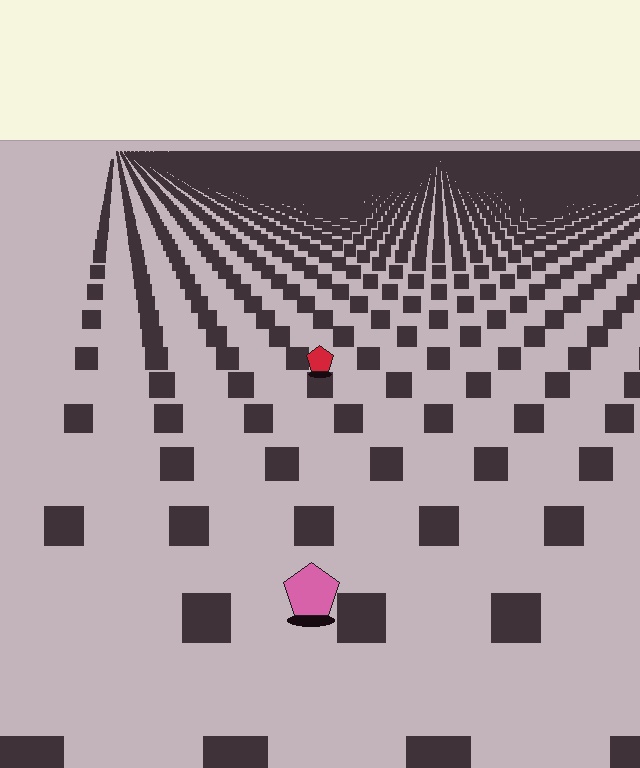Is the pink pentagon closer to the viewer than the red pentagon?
Yes. The pink pentagon is closer — you can tell from the texture gradient: the ground texture is coarser near it.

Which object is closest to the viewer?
The pink pentagon is closest. The texture marks near it are larger and more spread out.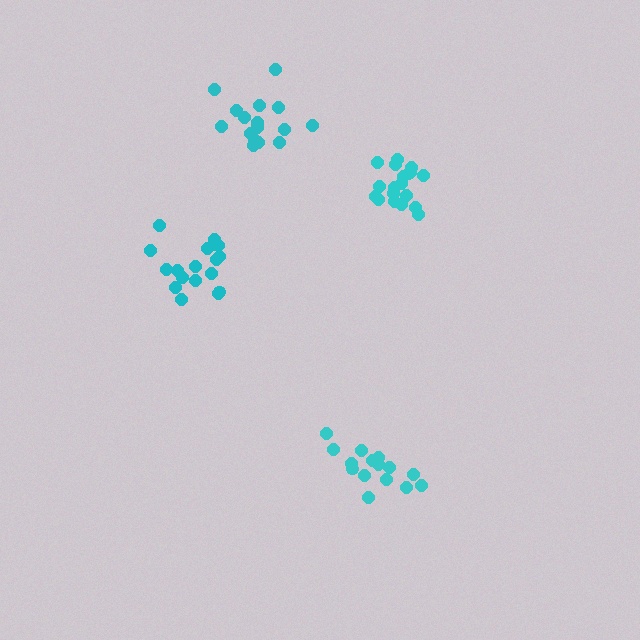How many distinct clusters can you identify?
There are 4 distinct clusters.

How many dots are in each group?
Group 1: 16 dots, Group 2: 15 dots, Group 3: 18 dots, Group 4: 19 dots (68 total).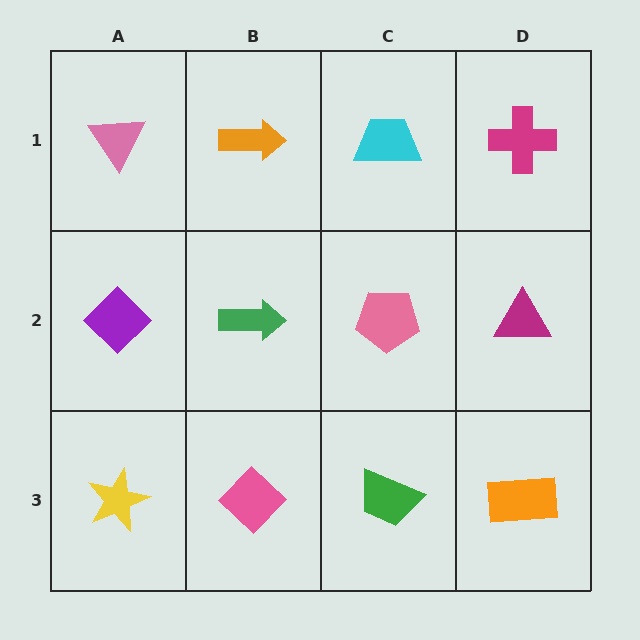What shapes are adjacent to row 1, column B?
A green arrow (row 2, column B), a pink triangle (row 1, column A), a cyan trapezoid (row 1, column C).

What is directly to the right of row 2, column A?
A green arrow.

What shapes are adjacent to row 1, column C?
A pink pentagon (row 2, column C), an orange arrow (row 1, column B), a magenta cross (row 1, column D).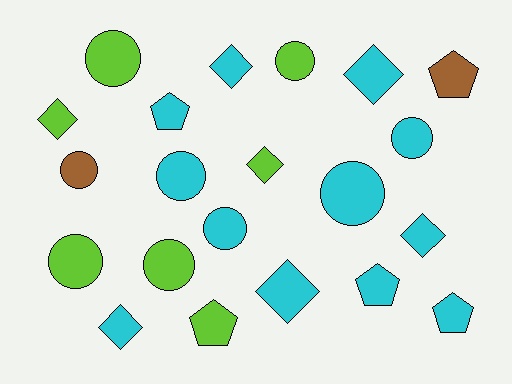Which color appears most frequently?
Cyan, with 12 objects.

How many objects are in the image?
There are 21 objects.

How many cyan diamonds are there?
There are 5 cyan diamonds.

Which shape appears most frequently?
Circle, with 9 objects.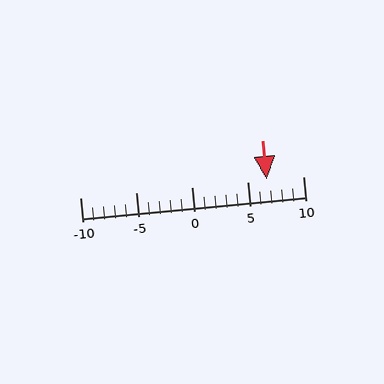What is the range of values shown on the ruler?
The ruler shows values from -10 to 10.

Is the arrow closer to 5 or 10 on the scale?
The arrow is closer to 5.